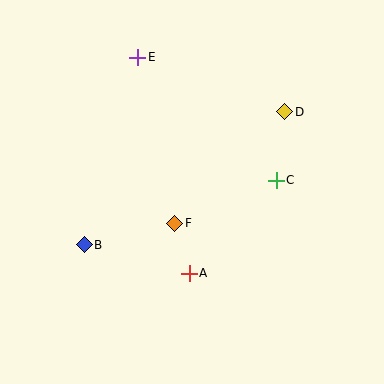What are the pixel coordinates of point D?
Point D is at (284, 111).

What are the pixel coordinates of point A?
Point A is at (190, 273).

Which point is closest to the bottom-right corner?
Point A is closest to the bottom-right corner.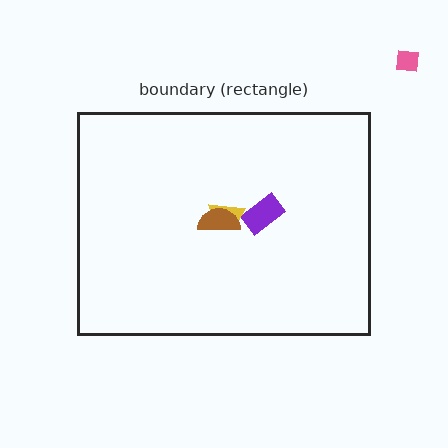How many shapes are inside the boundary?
3 inside, 1 outside.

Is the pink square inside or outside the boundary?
Outside.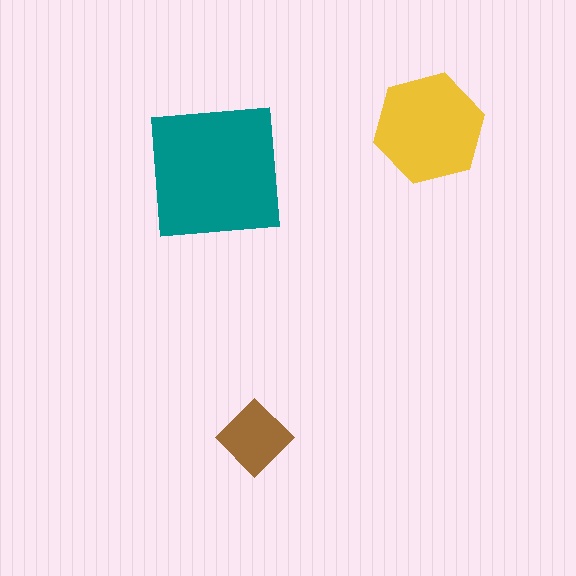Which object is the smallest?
The brown diamond.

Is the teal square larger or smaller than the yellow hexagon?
Larger.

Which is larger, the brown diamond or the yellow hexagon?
The yellow hexagon.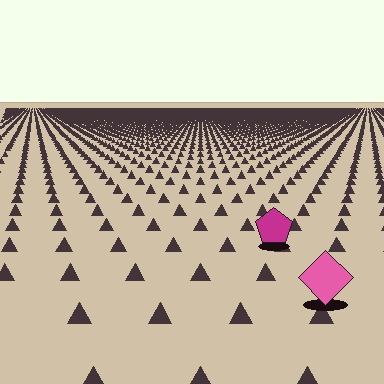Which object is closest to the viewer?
The pink diamond is closest. The texture marks near it are larger and more spread out.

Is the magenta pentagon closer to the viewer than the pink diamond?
No. The pink diamond is closer — you can tell from the texture gradient: the ground texture is coarser near it.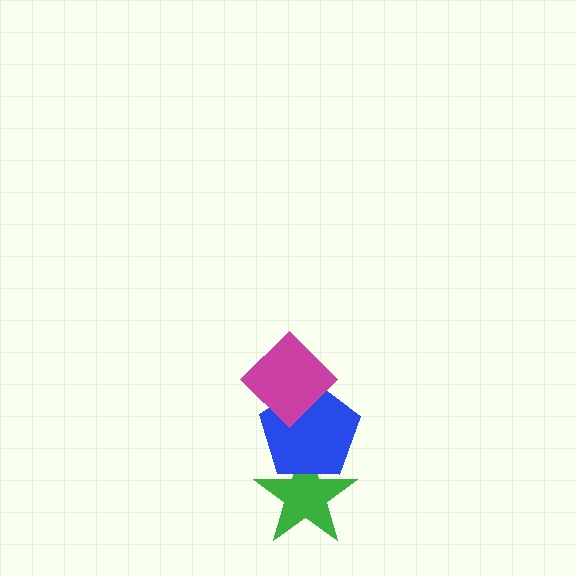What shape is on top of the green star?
The blue pentagon is on top of the green star.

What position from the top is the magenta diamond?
The magenta diamond is 1st from the top.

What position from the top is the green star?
The green star is 3rd from the top.